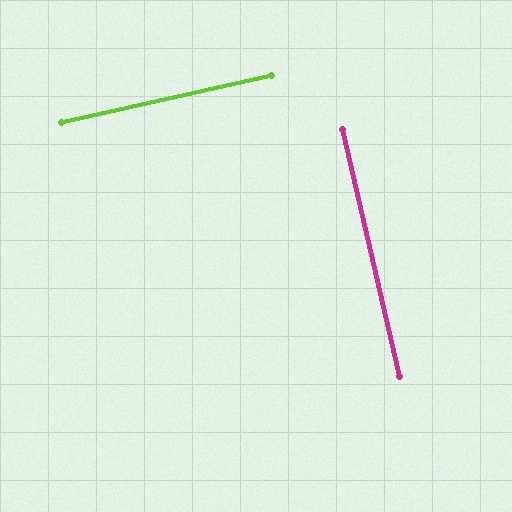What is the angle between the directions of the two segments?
Approximately 90 degrees.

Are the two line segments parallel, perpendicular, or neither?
Perpendicular — they meet at approximately 90°.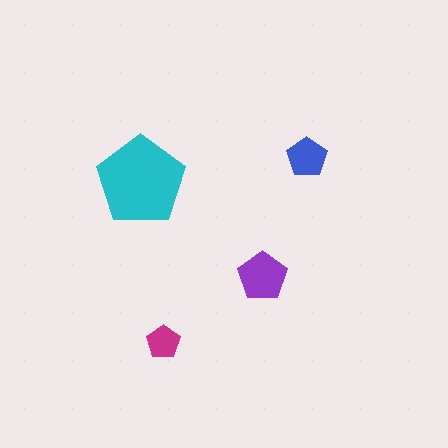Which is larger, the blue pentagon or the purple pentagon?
The purple one.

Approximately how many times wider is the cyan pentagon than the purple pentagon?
About 2 times wider.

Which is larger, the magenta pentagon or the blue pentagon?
The blue one.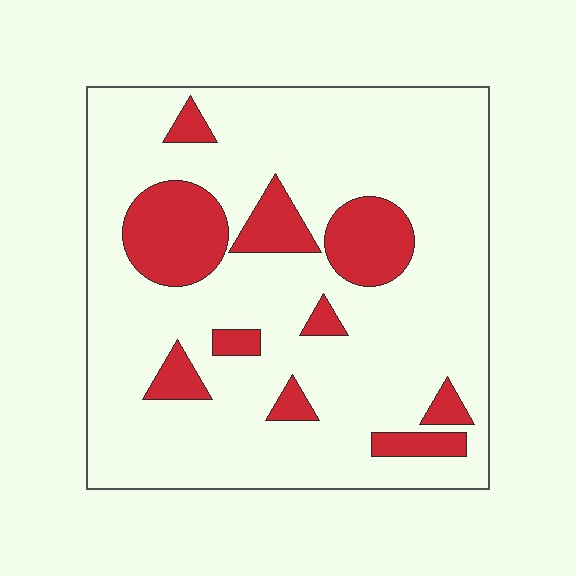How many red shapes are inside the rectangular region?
10.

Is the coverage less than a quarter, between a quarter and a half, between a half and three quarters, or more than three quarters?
Less than a quarter.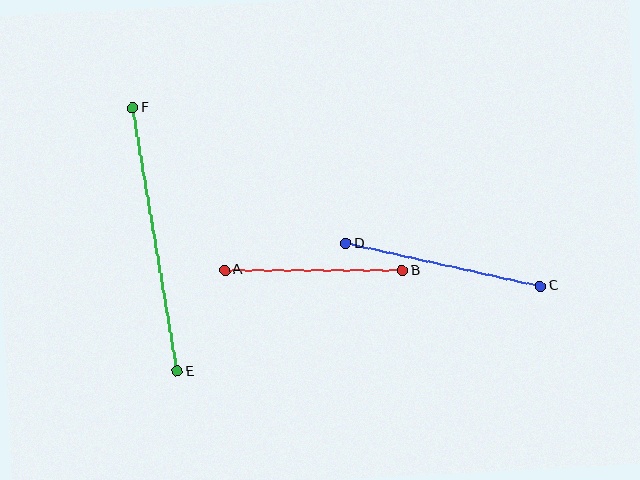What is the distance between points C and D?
The distance is approximately 199 pixels.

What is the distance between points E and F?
The distance is approximately 267 pixels.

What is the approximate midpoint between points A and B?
The midpoint is at approximately (313, 270) pixels.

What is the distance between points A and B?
The distance is approximately 177 pixels.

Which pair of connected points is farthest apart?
Points E and F are farthest apart.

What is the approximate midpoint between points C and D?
The midpoint is at approximately (443, 265) pixels.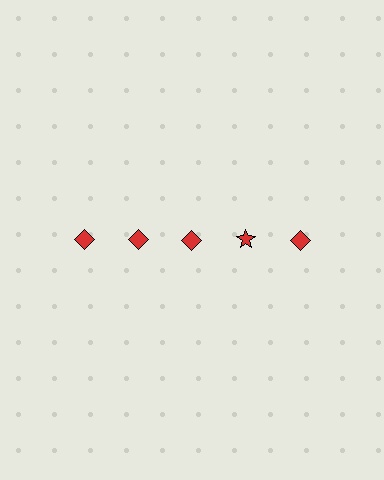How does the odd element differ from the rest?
It has a different shape: star instead of diamond.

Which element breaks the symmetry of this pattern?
The red star in the top row, second from right column breaks the symmetry. All other shapes are red diamonds.